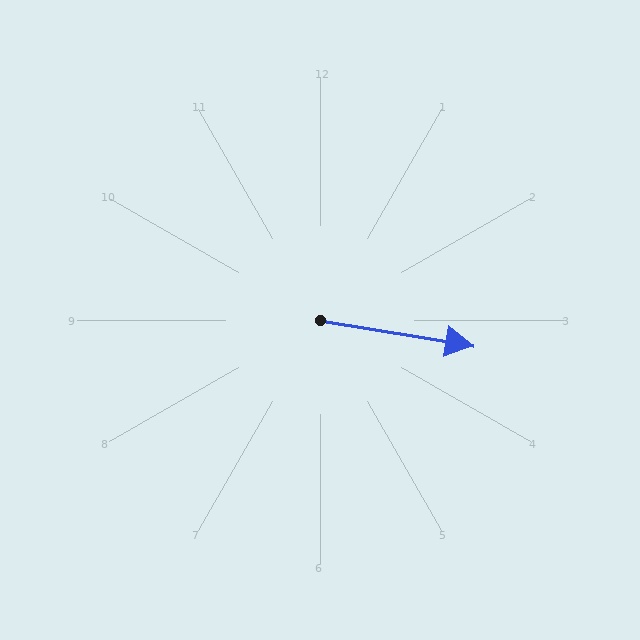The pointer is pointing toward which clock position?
Roughly 3 o'clock.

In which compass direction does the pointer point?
East.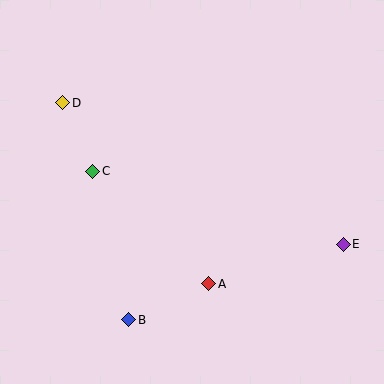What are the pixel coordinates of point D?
Point D is at (63, 103).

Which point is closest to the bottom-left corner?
Point B is closest to the bottom-left corner.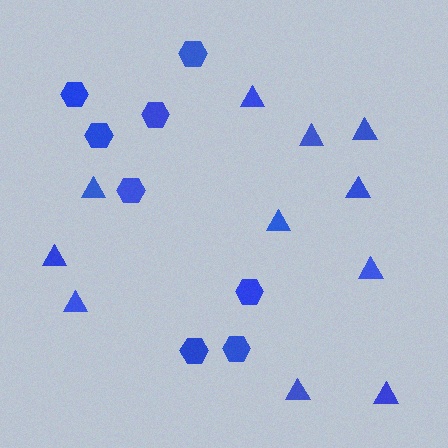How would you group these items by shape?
There are 2 groups: one group of triangles (11) and one group of hexagons (8).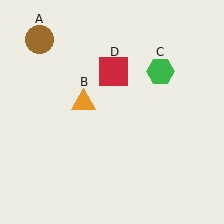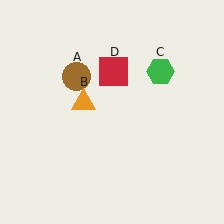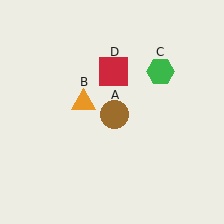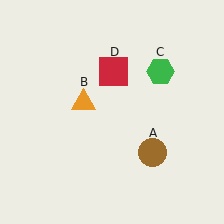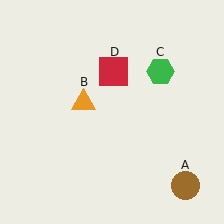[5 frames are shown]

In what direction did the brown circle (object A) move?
The brown circle (object A) moved down and to the right.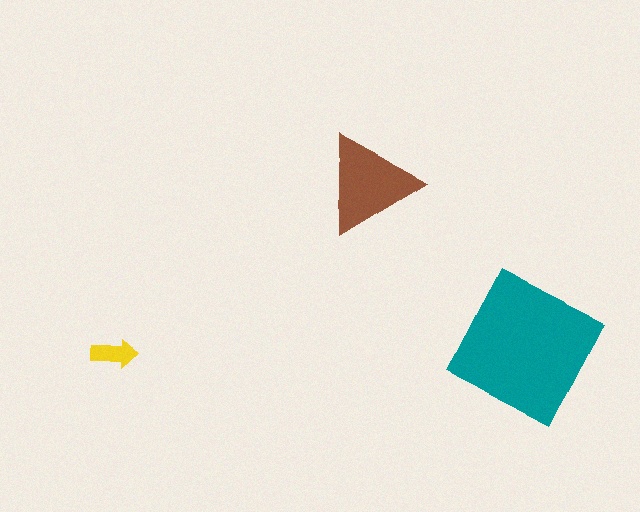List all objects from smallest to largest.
The yellow arrow, the brown triangle, the teal square.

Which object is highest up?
The brown triangle is topmost.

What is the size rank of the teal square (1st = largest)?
1st.